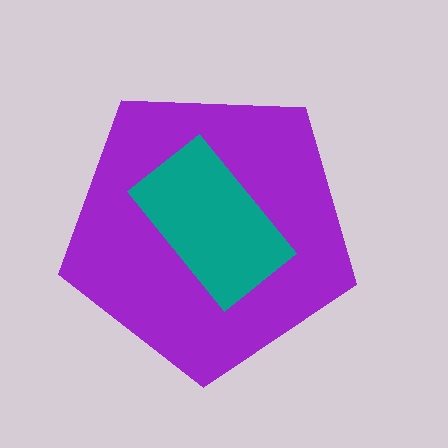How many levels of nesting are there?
2.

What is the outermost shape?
The purple pentagon.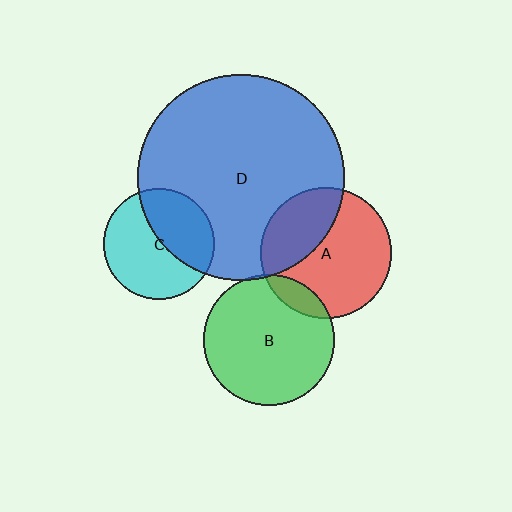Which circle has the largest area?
Circle D (blue).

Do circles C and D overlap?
Yes.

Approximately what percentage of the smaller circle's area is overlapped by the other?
Approximately 40%.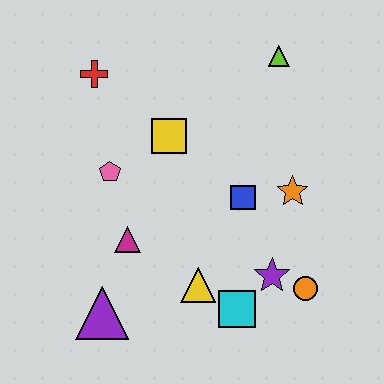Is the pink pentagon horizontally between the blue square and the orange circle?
No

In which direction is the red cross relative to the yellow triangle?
The red cross is above the yellow triangle.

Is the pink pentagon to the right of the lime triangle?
No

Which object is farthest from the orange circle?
The red cross is farthest from the orange circle.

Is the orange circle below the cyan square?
No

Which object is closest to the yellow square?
The pink pentagon is closest to the yellow square.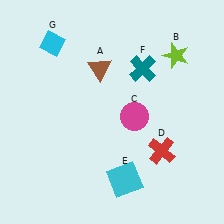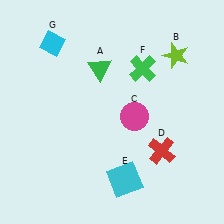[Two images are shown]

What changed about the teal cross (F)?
In Image 1, F is teal. In Image 2, it changed to green.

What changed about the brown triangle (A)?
In Image 1, A is brown. In Image 2, it changed to green.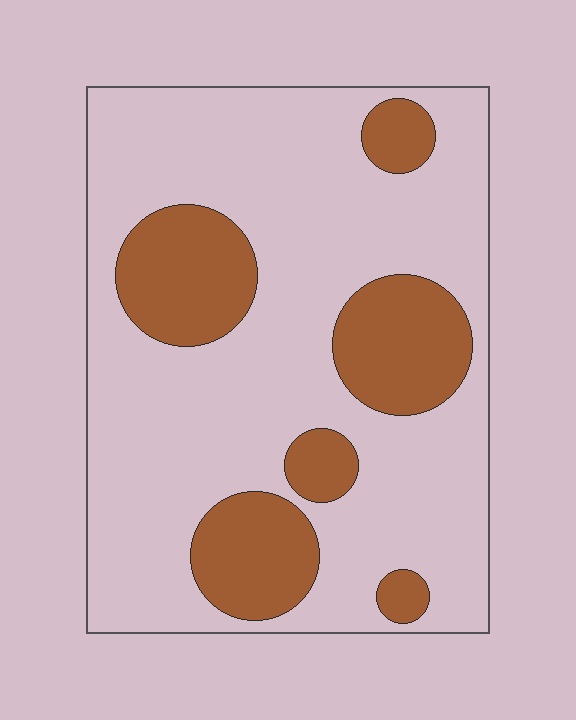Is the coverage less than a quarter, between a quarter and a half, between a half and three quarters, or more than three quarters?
Between a quarter and a half.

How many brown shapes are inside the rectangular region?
6.